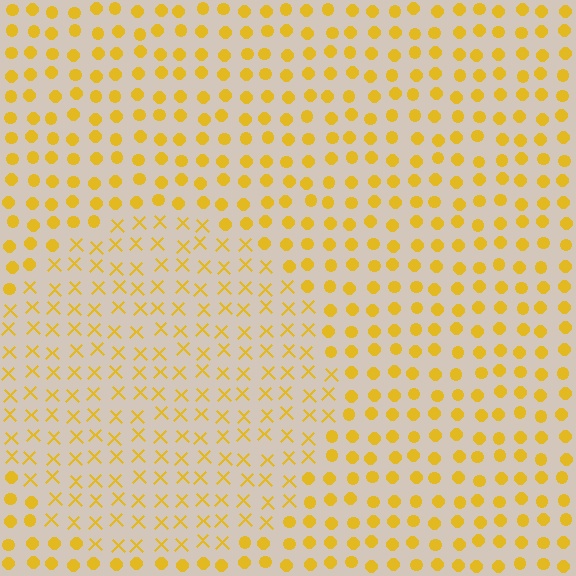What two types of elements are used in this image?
The image uses X marks inside the circle region and circles outside it.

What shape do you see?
I see a circle.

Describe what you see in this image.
The image is filled with small yellow elements arranged in a uniform grid. A circle-shaped region contains X marks, while the surrounding area contains circles. The boundary is defined purely by the change in element shape.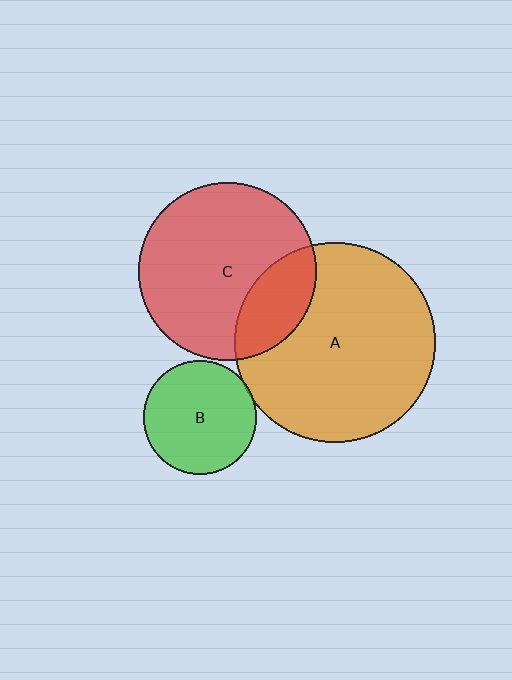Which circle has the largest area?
Circle A (orange).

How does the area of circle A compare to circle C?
Approximately 1.3 times.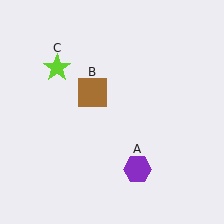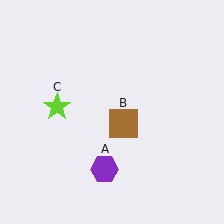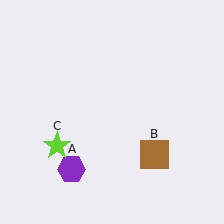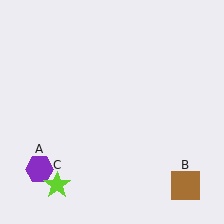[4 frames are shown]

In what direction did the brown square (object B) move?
The brown square (object B) moved down and to the right.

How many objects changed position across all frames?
3 objects changed position: purple hexagon (object A), brown square (object B), lime star (object C).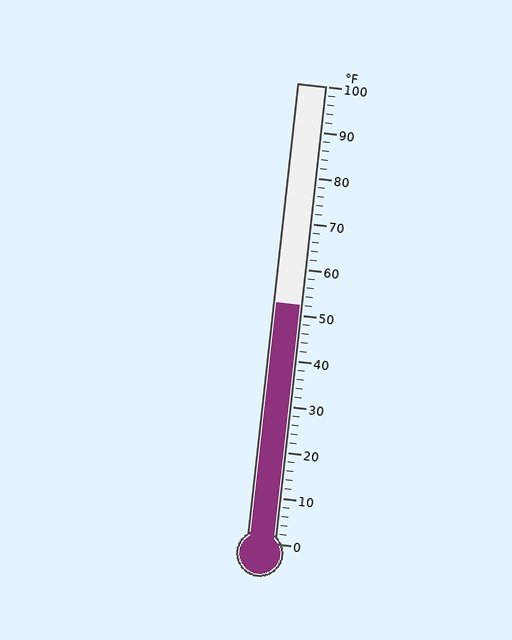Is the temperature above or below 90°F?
The temperature is below 90°F.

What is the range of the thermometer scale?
The thermometer scale ranges from 0°F to 100°F.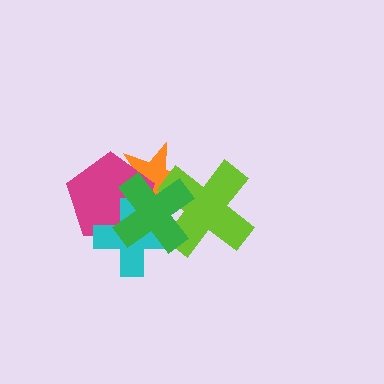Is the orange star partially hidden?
Yes, it is partially covered by another shape.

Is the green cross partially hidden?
No, no other shape covers it.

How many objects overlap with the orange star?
4 objects overlap with the orange star.